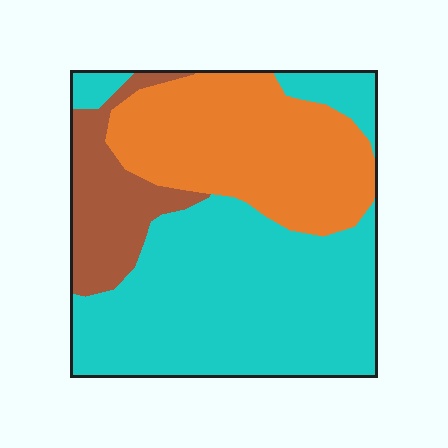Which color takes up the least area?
Brown, at roughly 15%.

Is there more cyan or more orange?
Cyan.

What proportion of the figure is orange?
Orange covers 32% of the figure.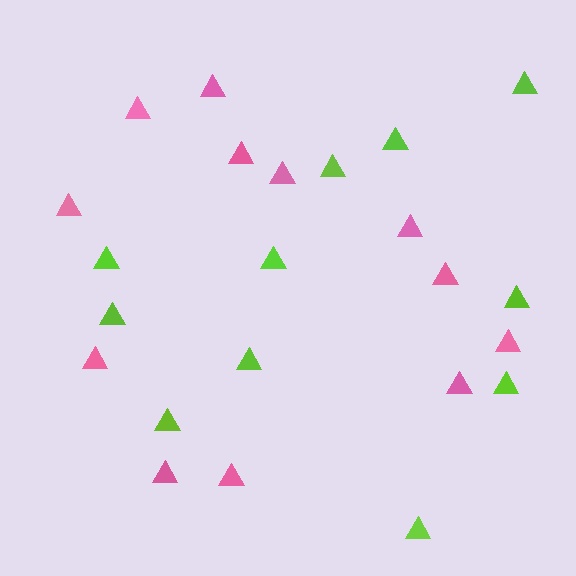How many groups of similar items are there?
There are 2 groups: one group of pink triangles (12) and one group of lime triangles (11).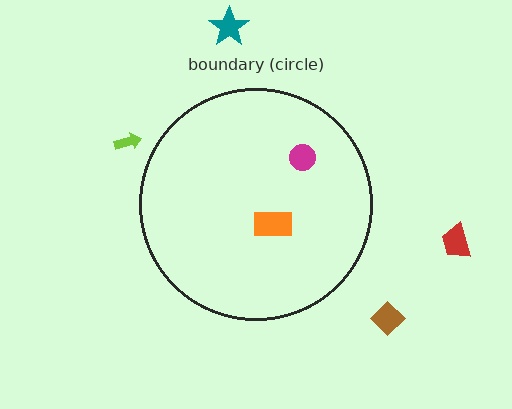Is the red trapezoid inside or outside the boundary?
Outside.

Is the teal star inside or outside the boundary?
Outside.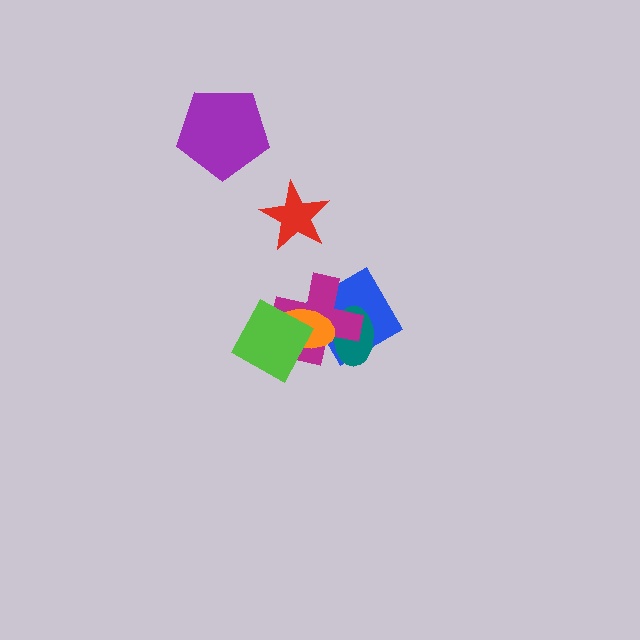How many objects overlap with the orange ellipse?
4 objects overlap with the orange ellipse.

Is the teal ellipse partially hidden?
Yes, it is partially covered by another shape.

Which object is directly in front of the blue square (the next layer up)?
The teal ellipse is directly in front of the blue square.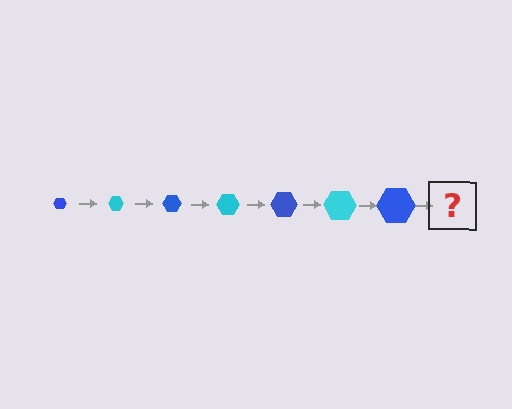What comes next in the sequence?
The next element should be a cyan hexagon, larger than the previous one.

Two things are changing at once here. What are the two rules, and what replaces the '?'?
The two rules are that the hexagon grows larger each step and the color cycles through blue and cyan. The '?' should be a cyan hexagon, larger than the previous one.